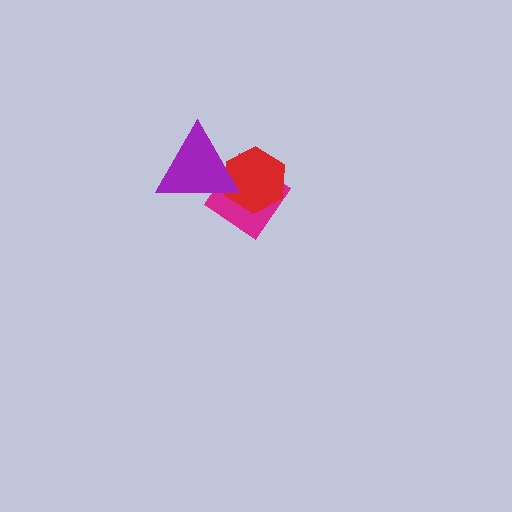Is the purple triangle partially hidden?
No, no other shape covers it.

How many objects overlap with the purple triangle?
2 objects overlap with the purple triangle.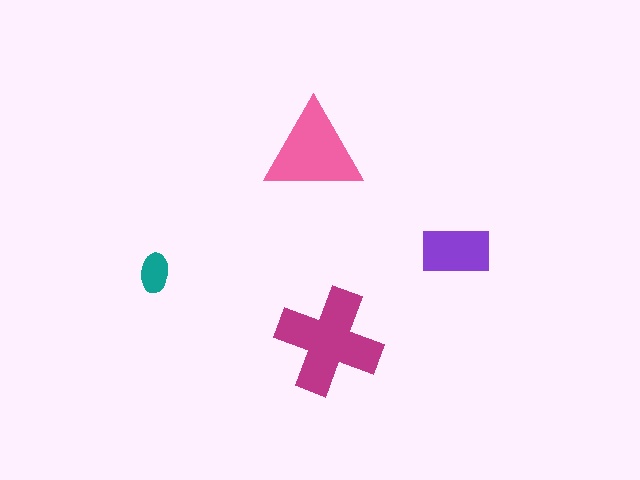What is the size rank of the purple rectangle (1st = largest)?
3rd.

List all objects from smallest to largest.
The teal ellipse, the purple rectangle, the pink triangle, the magenta cross.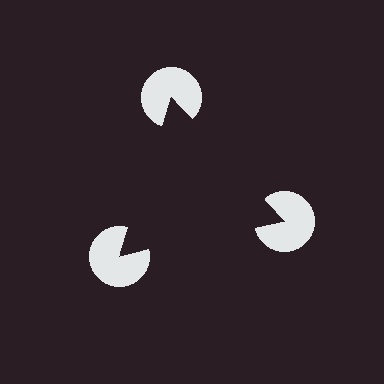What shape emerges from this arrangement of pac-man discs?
An illusory triangle — its edges are inferred from the aligned wedge cuts in the pac-man discs, not physically drawn.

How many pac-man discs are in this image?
There are 3 — one at each vertex of the illusory triangle.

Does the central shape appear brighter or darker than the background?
It typically appears slightly darker than the background, even though no actual brightness change is drawn.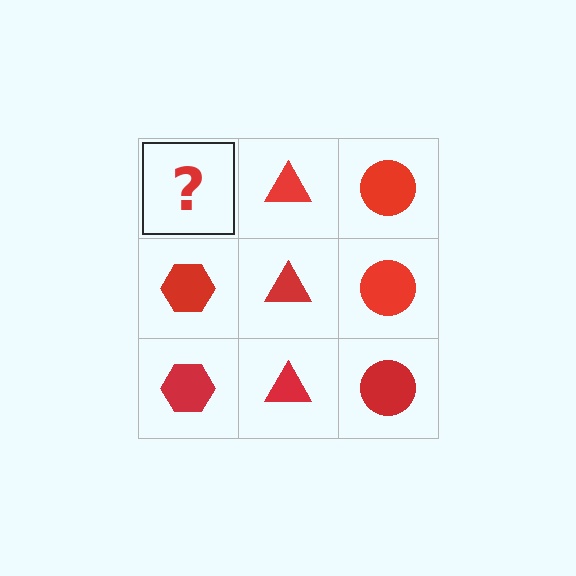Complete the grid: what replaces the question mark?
The question mark should be replaced with a red hexagon.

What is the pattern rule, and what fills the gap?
The rule is that each column has a consistent shape. The gap should be filled with a red hexagon.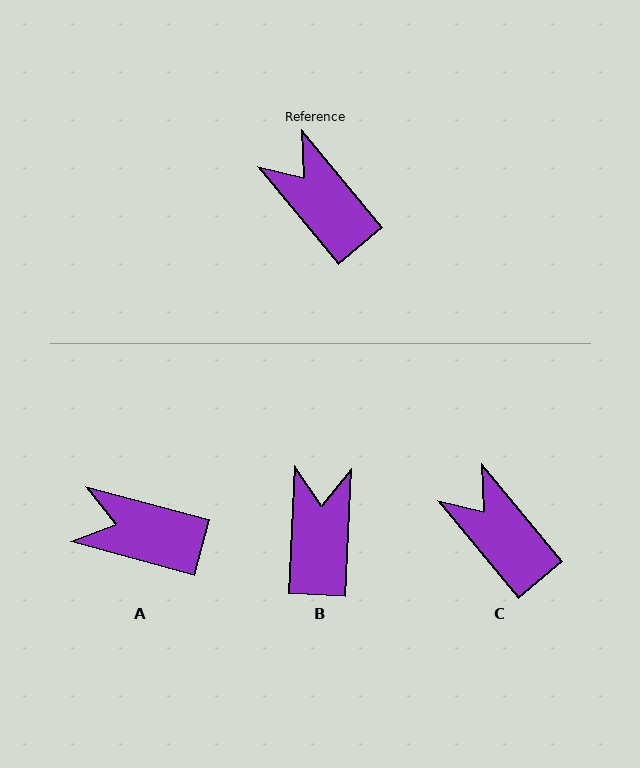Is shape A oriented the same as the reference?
No, it is off by about 35 degrees.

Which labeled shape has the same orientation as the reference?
C.